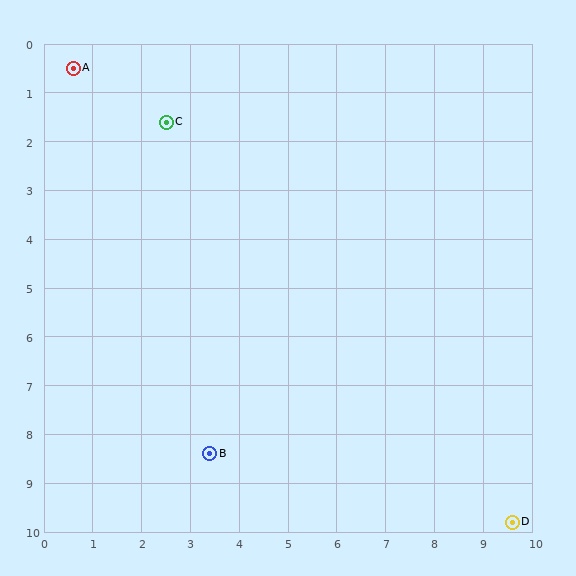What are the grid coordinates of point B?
Point B is at approximately (3.4, 8.4).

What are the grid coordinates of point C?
Point C is at approximately (2.5, 1.6).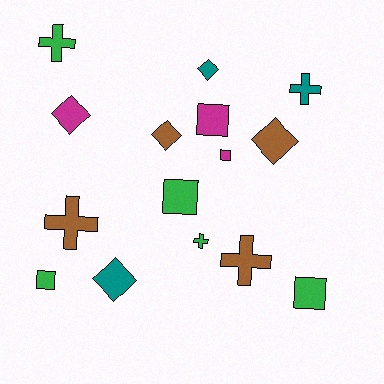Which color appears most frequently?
Green, with 5 objects.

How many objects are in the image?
There are 15 objects.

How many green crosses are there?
There are 2 green crosses.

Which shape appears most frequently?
Cross, with 5 objects.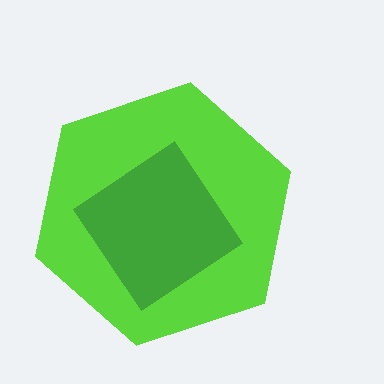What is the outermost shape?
The lime hexagon.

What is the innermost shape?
The green diamond.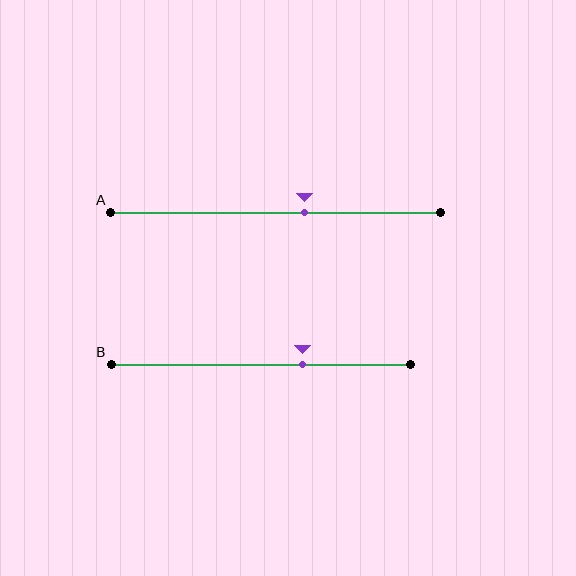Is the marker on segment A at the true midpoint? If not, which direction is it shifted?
No, the marker on segment A is shifted to the right by about 9% of the segment length.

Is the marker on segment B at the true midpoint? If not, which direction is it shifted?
No, the marker on segment B is shifted to the right by about 14% of the segment length.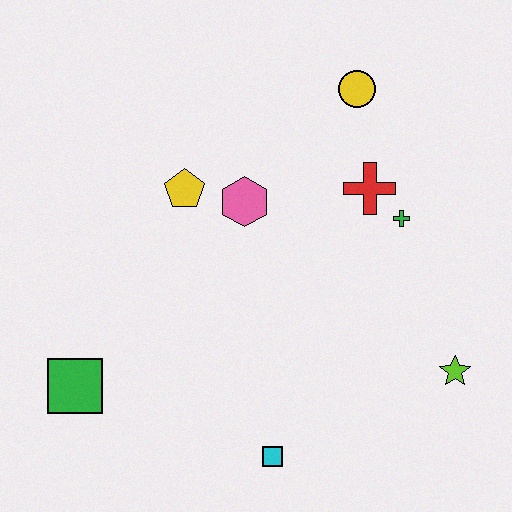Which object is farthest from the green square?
The yellow circle is farthest from the green square.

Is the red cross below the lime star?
No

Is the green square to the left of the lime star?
Yes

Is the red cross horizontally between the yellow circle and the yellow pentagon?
No